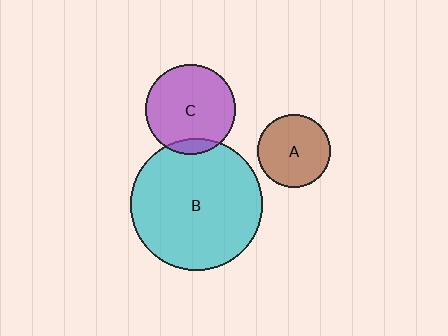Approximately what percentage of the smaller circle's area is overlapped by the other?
Approximately 10%.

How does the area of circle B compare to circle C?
Approximately 2.2 times.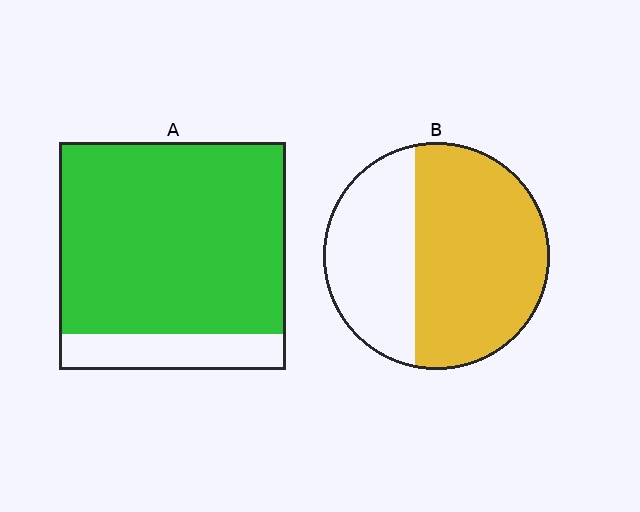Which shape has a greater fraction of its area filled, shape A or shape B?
Shape A.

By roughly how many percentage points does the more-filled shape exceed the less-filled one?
By roughly 20 percentage points (A over B).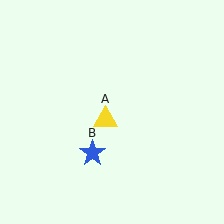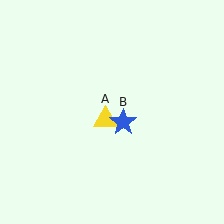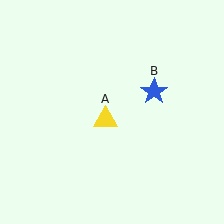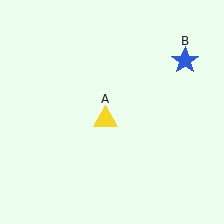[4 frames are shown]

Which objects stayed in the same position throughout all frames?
Yellow triangle (object A) remained stationary.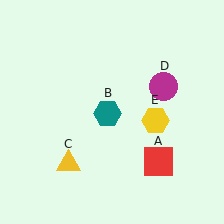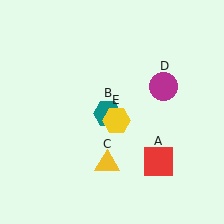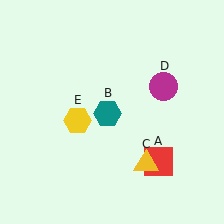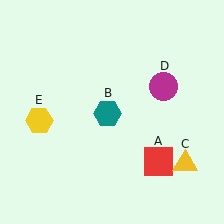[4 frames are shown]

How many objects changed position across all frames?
2 objects changed position: yellow triangle (object C), yellow hexagon (object E).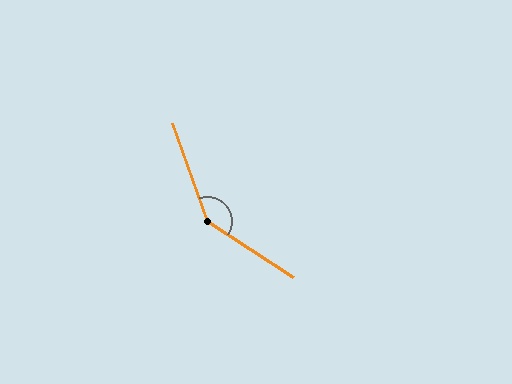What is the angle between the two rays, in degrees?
Approximately 143 degrees.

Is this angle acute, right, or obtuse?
It is obtuse.